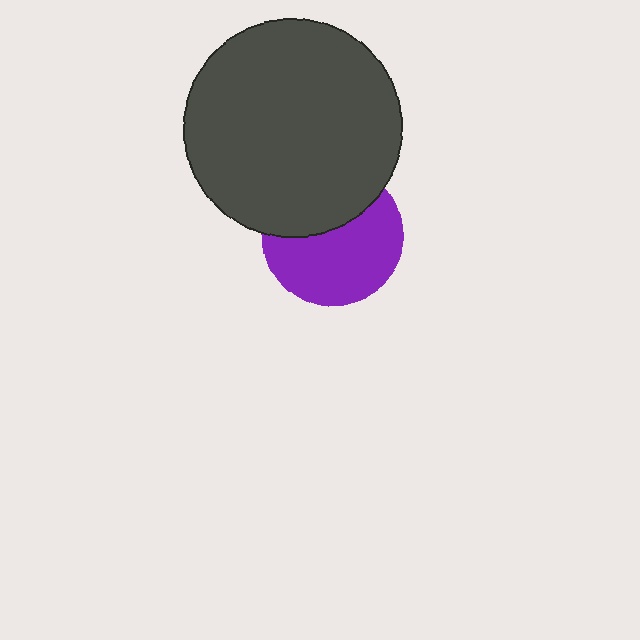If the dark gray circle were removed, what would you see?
You would see the complete purple circle.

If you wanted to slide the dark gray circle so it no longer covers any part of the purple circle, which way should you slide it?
Slide it up — that is the most direct way to separate the two shapes.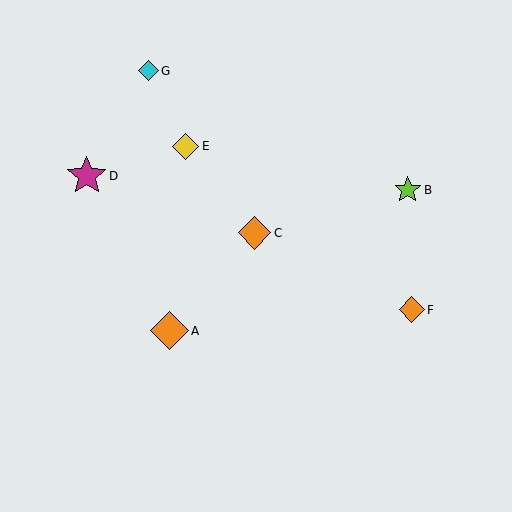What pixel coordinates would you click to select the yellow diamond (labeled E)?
Click at (186, 146) to select the yellow diamond E.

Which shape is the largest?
The magenta star (labeled D) is the largest.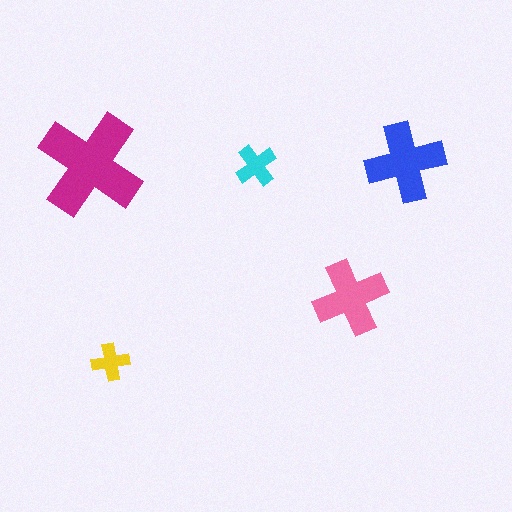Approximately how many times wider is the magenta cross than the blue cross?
About 1.5 times wider.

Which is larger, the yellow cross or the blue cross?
The blue one.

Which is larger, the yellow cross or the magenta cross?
The magenta one.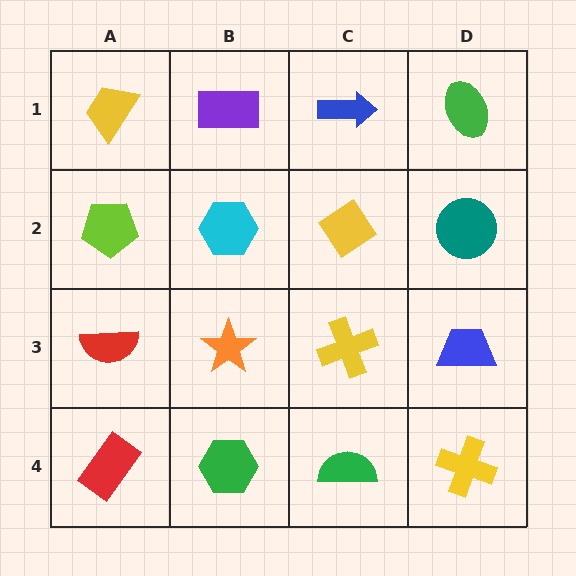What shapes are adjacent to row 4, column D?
A blue trapezoid (row 3, column D), a green semicircle (row 4, column C).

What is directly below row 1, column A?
A lime pentagon.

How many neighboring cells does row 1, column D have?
2.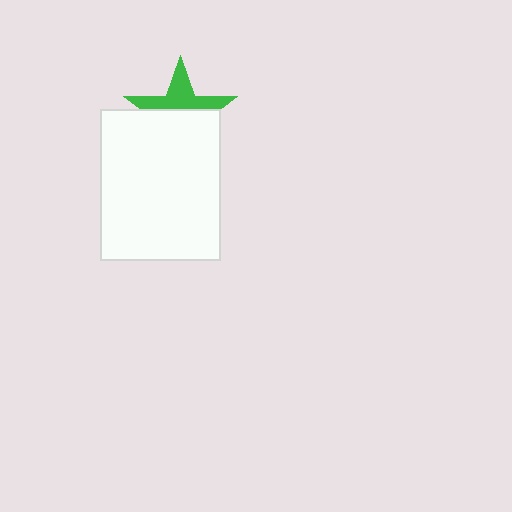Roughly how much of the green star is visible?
About half of it is visible (roughly 45%).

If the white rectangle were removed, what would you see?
You would see the complete green star.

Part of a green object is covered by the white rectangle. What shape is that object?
It is a star.